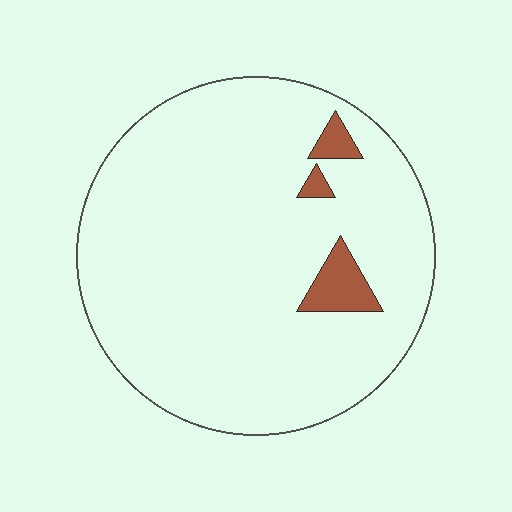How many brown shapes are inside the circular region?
3.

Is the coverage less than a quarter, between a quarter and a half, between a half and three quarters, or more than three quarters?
Less than a quarter.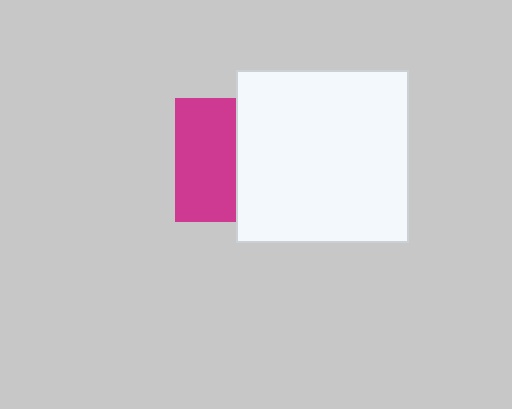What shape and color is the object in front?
The object in front is a white square.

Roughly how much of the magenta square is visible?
About half of it is visible (roughly 48%).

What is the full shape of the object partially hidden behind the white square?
The partially hidden object is a magenta square.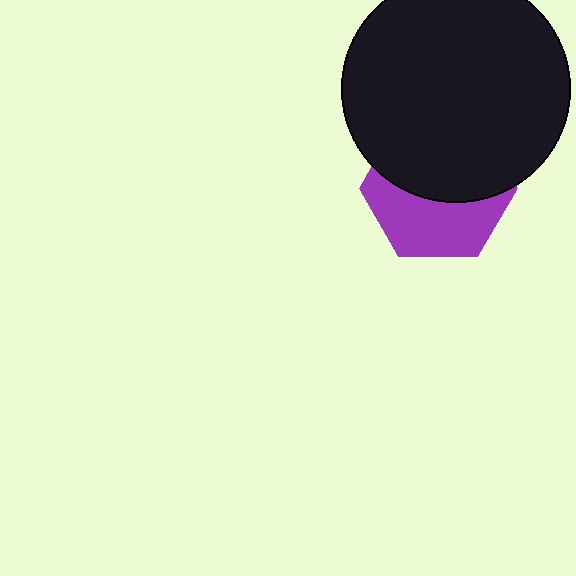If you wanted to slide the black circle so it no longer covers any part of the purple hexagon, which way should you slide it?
Slide it up — that is the most direct way to separate the two shapes.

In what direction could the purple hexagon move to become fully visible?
The purple hexagon could move down. That would shift it out from behind the black circle entirely.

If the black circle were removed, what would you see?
You would see the complete purple hexagon.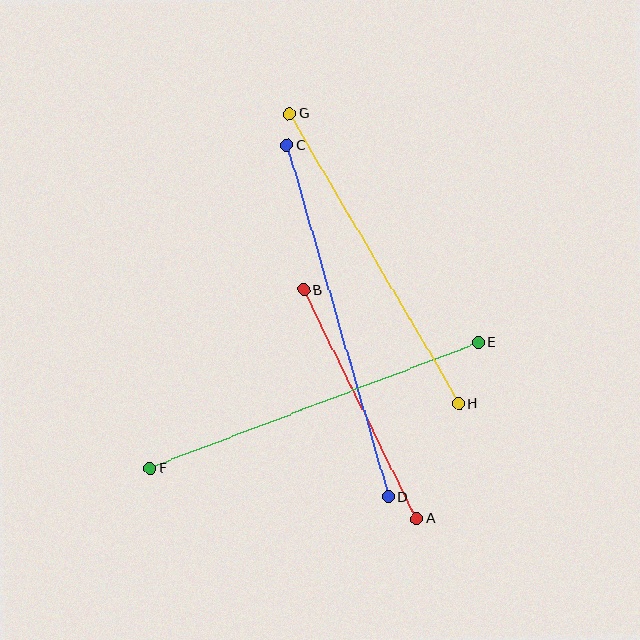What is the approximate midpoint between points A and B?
The midpoint is at approximately (361, 404) pixels.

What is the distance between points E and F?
The distance is approximately 352 pixels.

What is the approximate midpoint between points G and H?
The midpoint is at approximately (374, 258) pixels.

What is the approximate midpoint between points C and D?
The midpoint is at approximately (337, 321) pixels.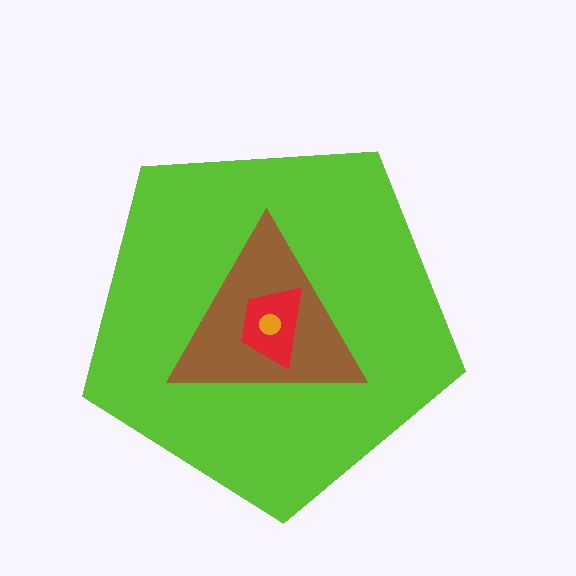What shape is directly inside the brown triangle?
The red trapezoid.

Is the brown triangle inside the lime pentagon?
Yes.